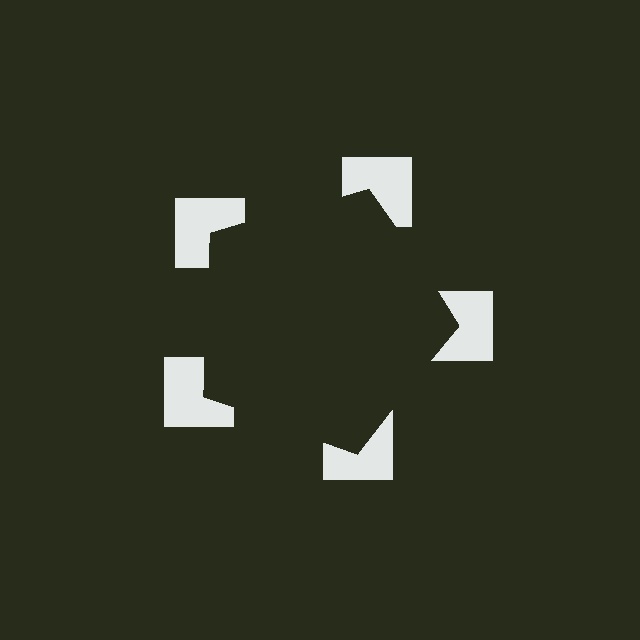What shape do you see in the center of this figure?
An illusory pentagon — its edges are inferred from the aligned wedge cuts in the notched squares, not physically drawn.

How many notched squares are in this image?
There are 5 — one at each vertex of the illusory pentagon.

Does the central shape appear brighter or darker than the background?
It typically appears slightly darker than the background, even though no actual brightness change is drawn.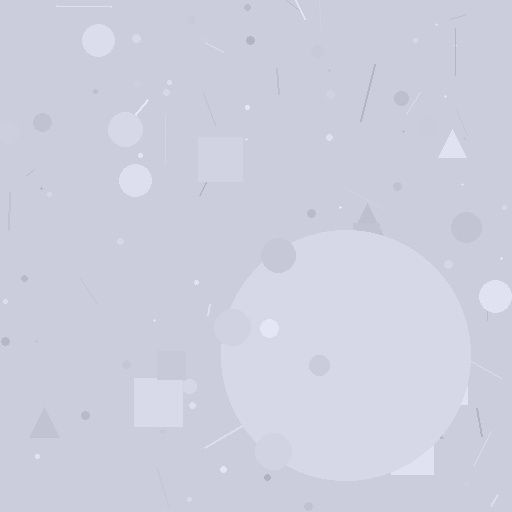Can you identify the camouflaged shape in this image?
The camouflaged shape is a circle.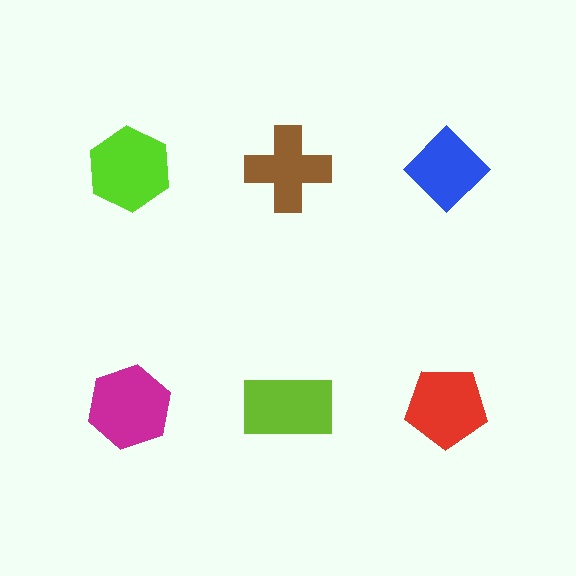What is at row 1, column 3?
A blue diamond.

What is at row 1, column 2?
A brown cross.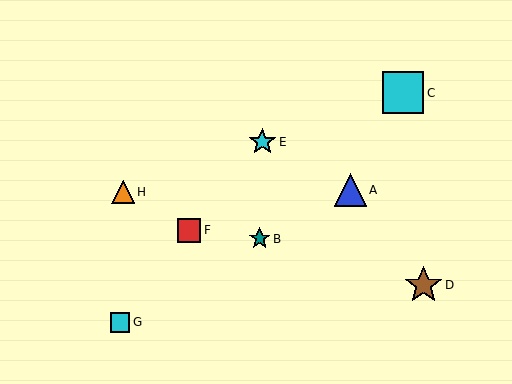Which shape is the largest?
The cyan square (labeled C) is the largest.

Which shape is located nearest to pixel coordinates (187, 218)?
The red square (labeled F) at (189, 230) is nearest to that location.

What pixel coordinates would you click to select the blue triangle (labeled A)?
Click at (350, 190) to select the blue triangle A.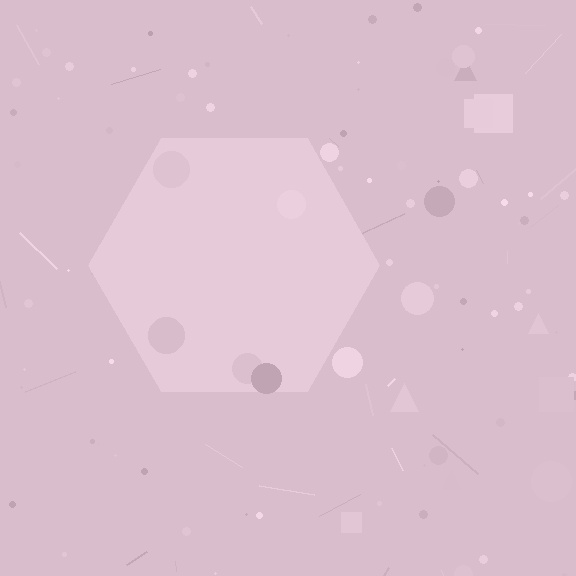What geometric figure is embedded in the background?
A hexagon is embedded in the background.